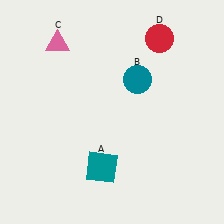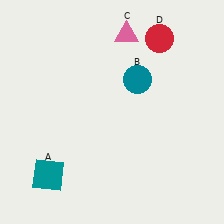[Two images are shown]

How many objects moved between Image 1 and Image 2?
2 objects moved between the two images.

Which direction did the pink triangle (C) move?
The pink triangle (C) moved right.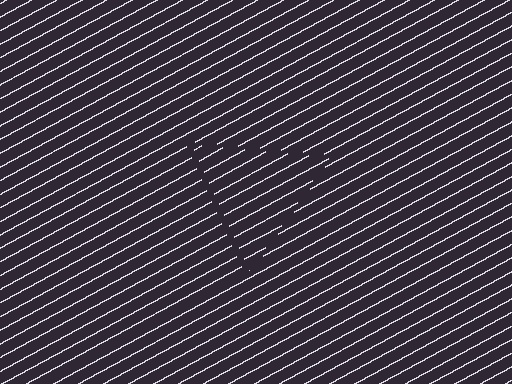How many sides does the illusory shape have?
3 sides — the line-ends trace a triangle.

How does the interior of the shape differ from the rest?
The interior of the shape contains the same grating, shifted by half a period — the contour is defined by the phase discontinuity where line-ends from the inner and outer gratings abut.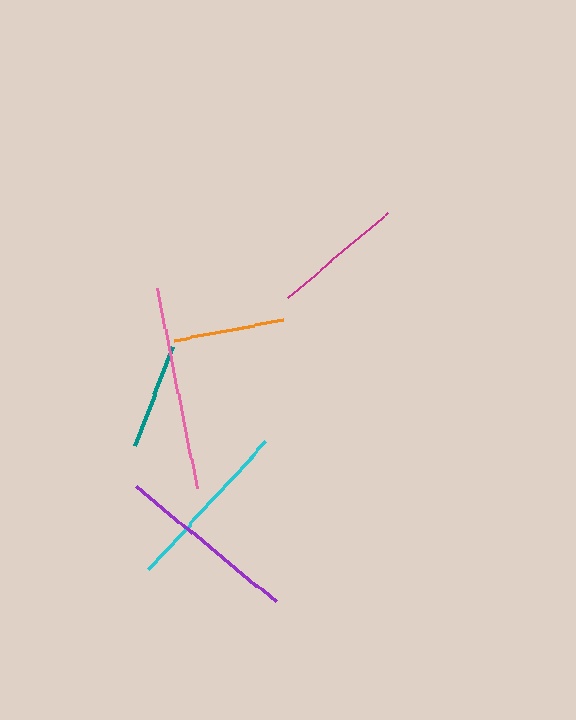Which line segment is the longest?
The pink line is the longest at approximately 204 pixels.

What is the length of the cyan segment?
The cyan segment is approximately 173 pixels long.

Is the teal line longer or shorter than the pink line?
The pink line is longer than the teal line.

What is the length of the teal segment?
The teal segment is approximately 107 pixels long.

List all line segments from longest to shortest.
From longest to shortest: pink, purple, cyan, magenta, orange, teal.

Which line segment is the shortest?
The teal line is the shortest at approximately 107 pixels.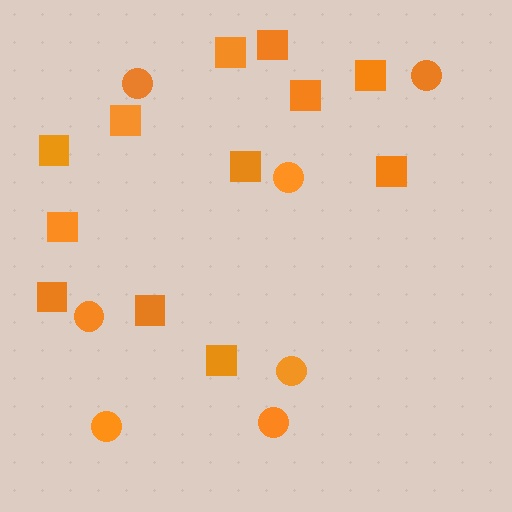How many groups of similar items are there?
There are 2 groups: one group of circles (7) and one group of squares (12).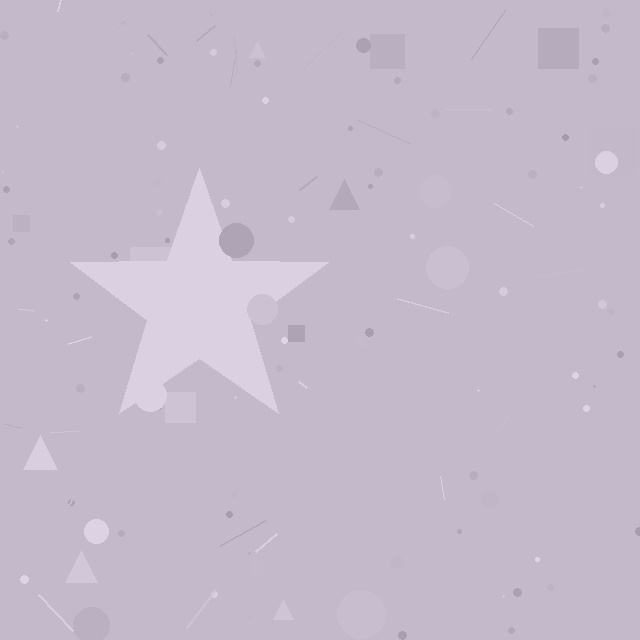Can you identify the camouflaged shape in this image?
The camouflaged shape is a star.